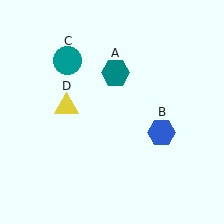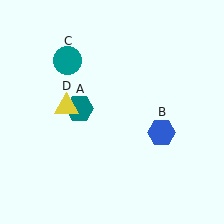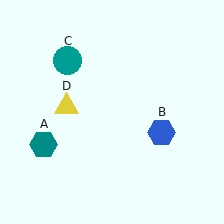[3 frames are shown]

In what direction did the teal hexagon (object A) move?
The teal hexagon (object A) moved down and to the left.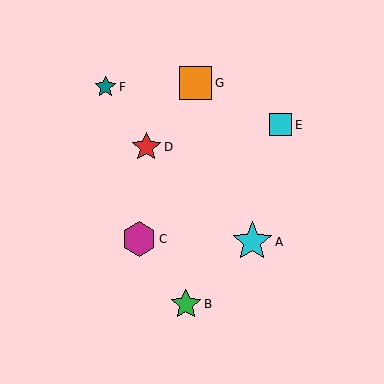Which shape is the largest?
The cyan star (labeled A) is the largest.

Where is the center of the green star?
The center of the green star is at (186, 304).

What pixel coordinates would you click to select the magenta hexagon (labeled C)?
Click at (139, 239) to select the magenta hexagon C.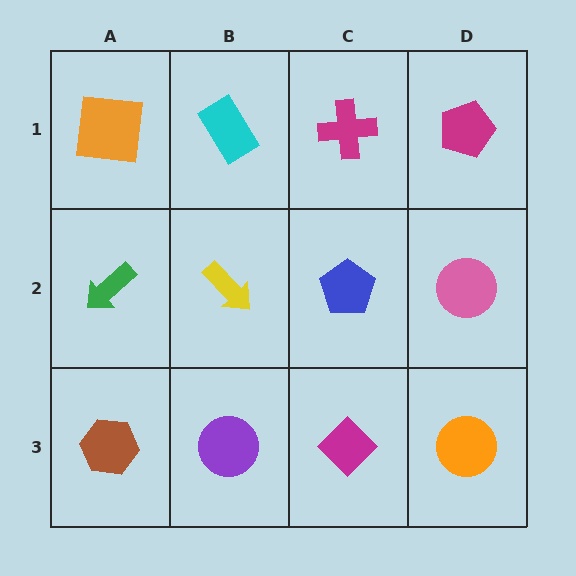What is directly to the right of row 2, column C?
A pink circle.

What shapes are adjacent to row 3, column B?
A yellow arrow (row 2, column B), a brown hexagon (row 3, column A), a magenta diamond (row 3, column C).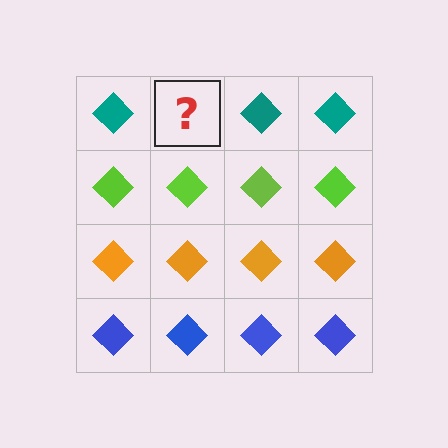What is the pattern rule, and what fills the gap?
The rule is that each row has a consistent color. The gap should be filled with a teal diamond.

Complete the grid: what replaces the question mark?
The question mark should be replaced with a teal diamond.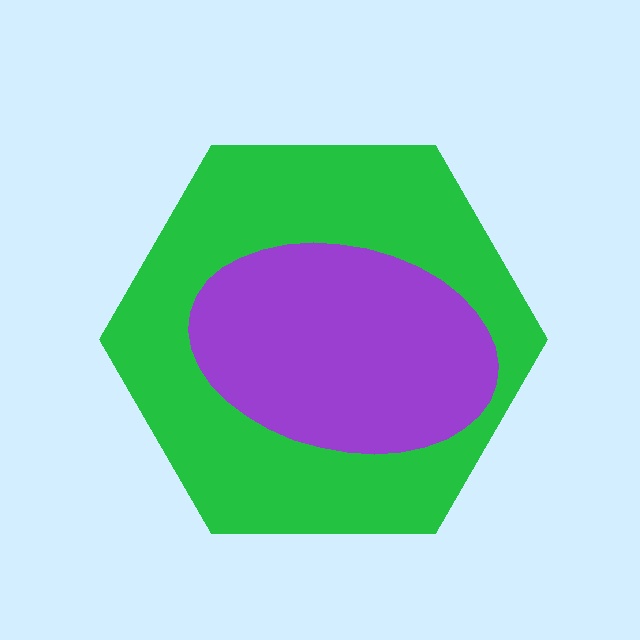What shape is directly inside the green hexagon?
The purple ellipse.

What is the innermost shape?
The purple ellipse.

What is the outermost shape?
The green hexagon.